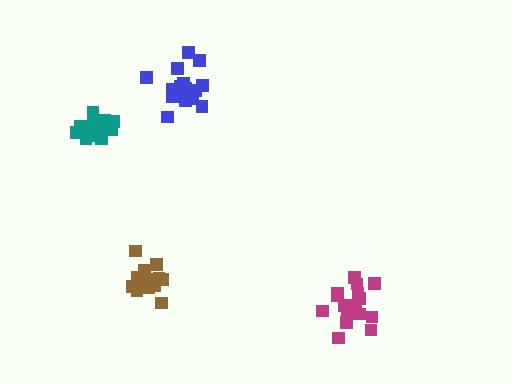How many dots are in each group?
Group 1: 19 dots, Group 2: 15 dots, Group 3: 16 dots, Group 4: 14 dots (64 total).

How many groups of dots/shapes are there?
There are 4 groups.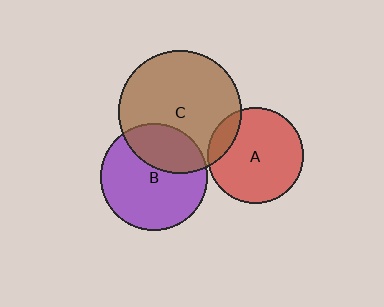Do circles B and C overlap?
Yes.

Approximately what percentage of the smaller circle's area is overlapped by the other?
Approximately 30%.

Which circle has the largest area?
Circle C (brown).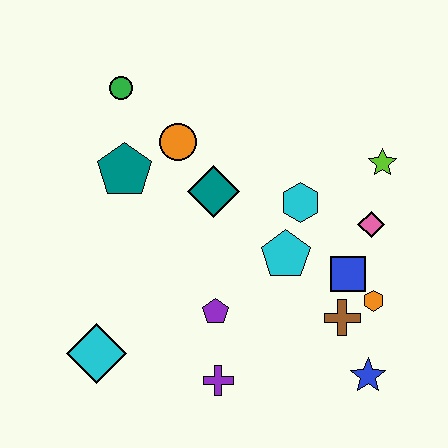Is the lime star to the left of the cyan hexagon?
No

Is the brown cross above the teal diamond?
No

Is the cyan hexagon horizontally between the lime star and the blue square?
No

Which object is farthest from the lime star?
The cyan diamond is farthest from the lime star.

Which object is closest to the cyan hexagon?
The cyan pentagon is closest to the cyan hexagon.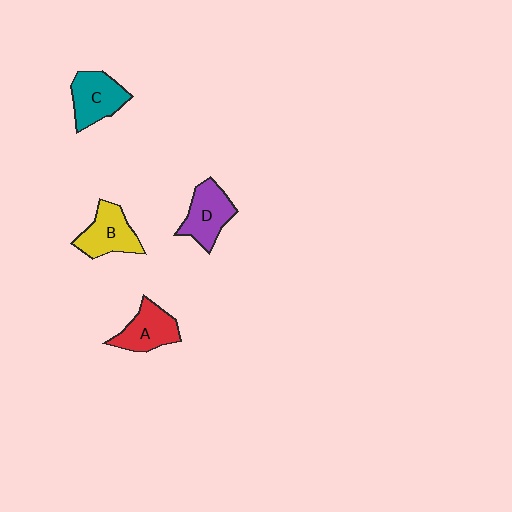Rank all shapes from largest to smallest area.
From largest to smallest: C (teal), B (yellow), D (purple), A (red).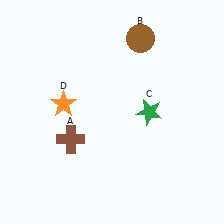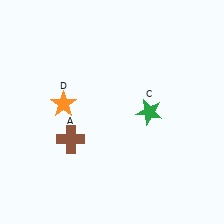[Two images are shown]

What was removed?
The brown circle (B) was removed in Image 2.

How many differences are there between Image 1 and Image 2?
There is 1 difference between the two images.